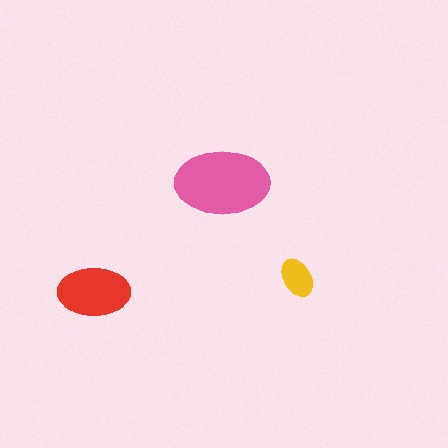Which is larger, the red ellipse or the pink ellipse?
The pink one.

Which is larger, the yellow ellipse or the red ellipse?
The red one.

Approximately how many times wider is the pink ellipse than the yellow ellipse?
About 2.5 times wider.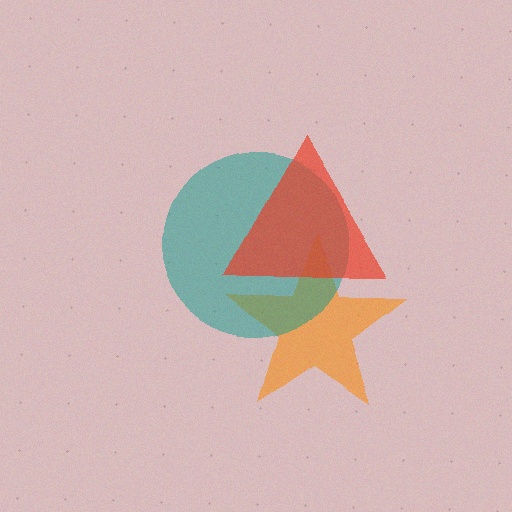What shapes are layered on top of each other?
The layered shapes are: an orange star, a teal circle, a red triangle.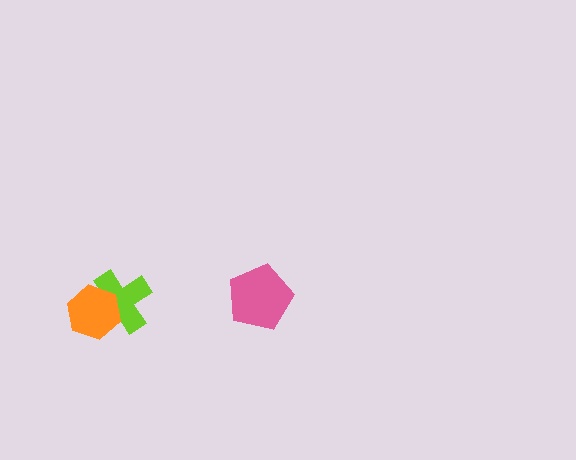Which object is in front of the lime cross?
The orange hexagon is in front of the lime cross.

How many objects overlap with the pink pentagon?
0 objects overlap with the pink pentagon.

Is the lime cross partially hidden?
Yes, it is partially covered by another shape.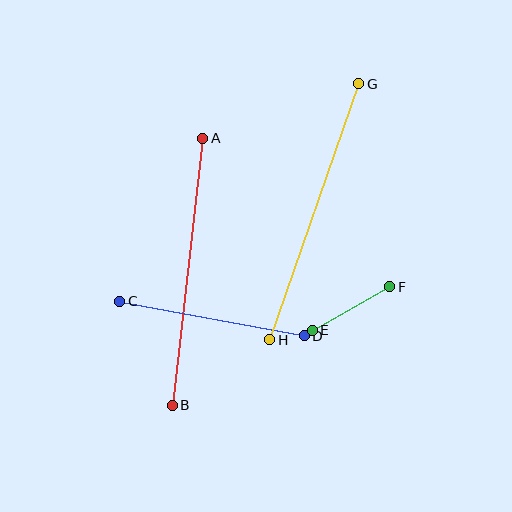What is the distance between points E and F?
The distance is approximately 89 pixels.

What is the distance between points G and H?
The distance is approximately 271 pixels.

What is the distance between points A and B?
The distance is approximately 269 pixels.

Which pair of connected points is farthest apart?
Points G and H are farthest apart.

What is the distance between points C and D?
The distance is approximately 188 pixels.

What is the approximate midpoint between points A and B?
The midpoint is at approximately (188, 272) pixels.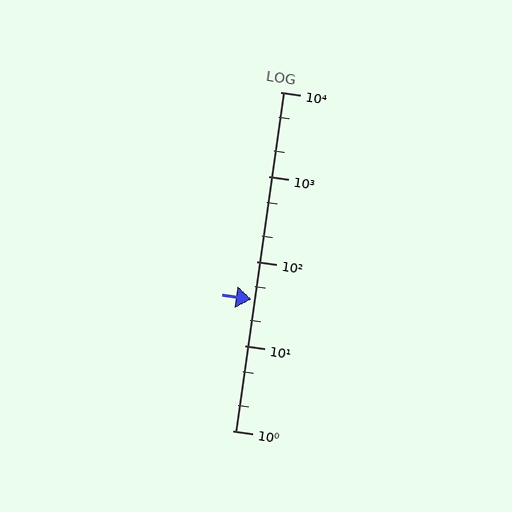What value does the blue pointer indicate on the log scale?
The pointer indicates approximately 35.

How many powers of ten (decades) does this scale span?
The scale spans 4 decades, from 1 to 10000.